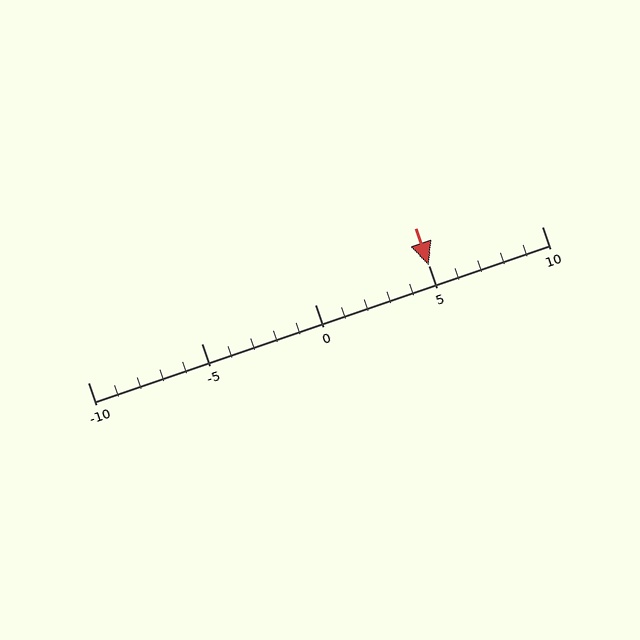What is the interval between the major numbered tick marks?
The major tick marks are spaced 5 units apart.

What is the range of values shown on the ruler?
The ruler shows values from -10 to 10.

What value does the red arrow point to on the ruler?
The red arrow points to approximately 5.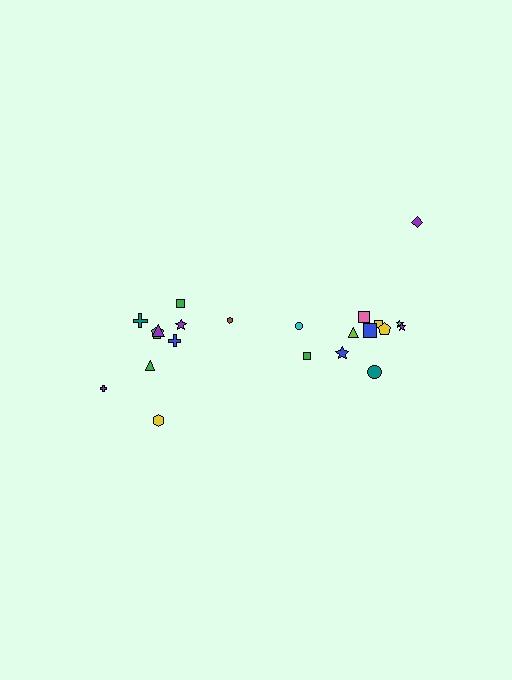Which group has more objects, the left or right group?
The right group.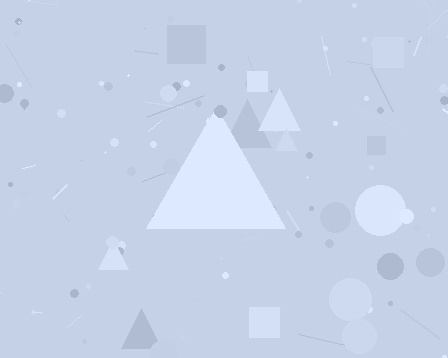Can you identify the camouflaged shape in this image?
The camouflaged shape is a triangle.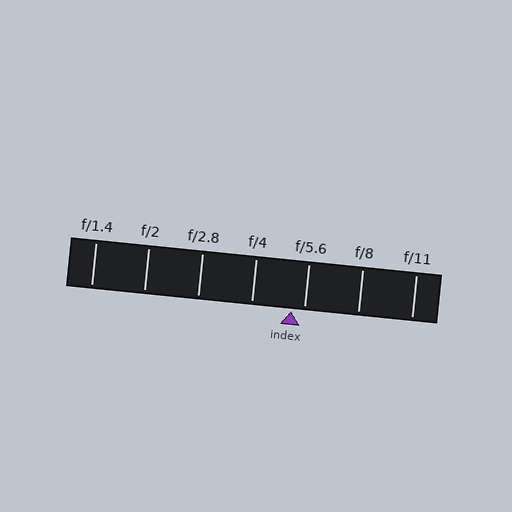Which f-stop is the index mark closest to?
The index mark is closest to f/5.6.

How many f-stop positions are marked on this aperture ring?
There are 7 f-stop positions marked.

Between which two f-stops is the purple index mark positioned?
The index mark is between f/4 and f/5.6.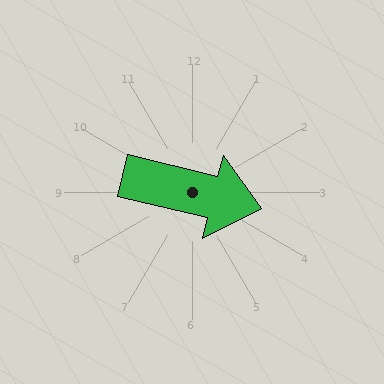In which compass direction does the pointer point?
East.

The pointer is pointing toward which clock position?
Roughly 3 o'clock.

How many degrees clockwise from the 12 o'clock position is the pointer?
Approximately 104 degrees.